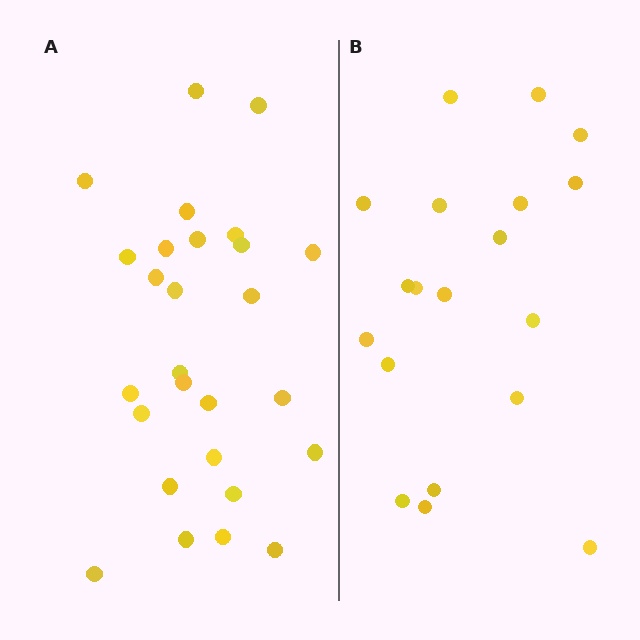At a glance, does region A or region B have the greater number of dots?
Region A (the left region) has more dots.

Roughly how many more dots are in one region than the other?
Region A has roughly 8 or so more dots than region B.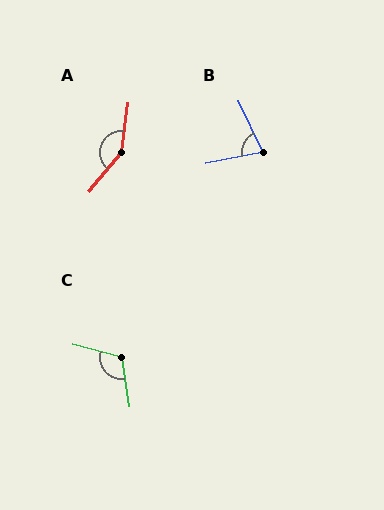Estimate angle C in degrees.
Approximately 114 degrees.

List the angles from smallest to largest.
B (75°), C (114°), A (147°).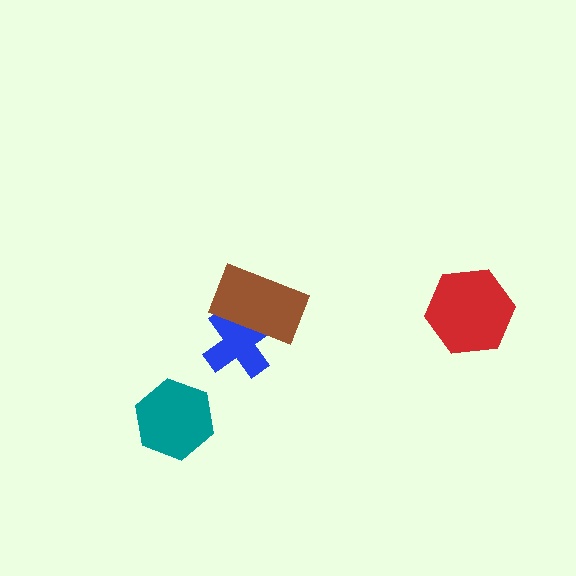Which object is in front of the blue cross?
The brown rectangle is in front of the blue cross.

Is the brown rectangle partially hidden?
No, no other shape covers it.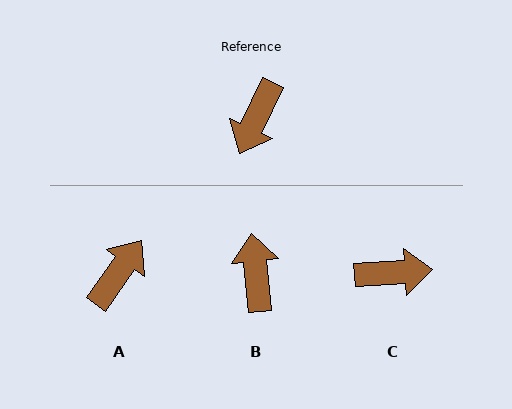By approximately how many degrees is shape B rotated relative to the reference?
Approximately 149 degrees clockwise.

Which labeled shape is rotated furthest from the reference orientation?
A, about 170 degrees away.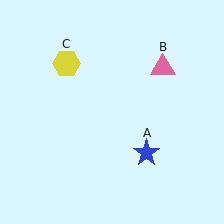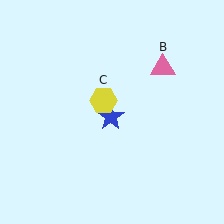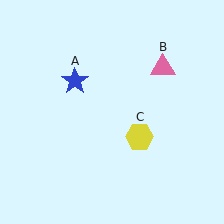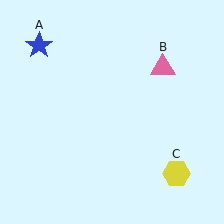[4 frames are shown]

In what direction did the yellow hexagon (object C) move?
The yellow hexagon (object C) moved down and to the right.